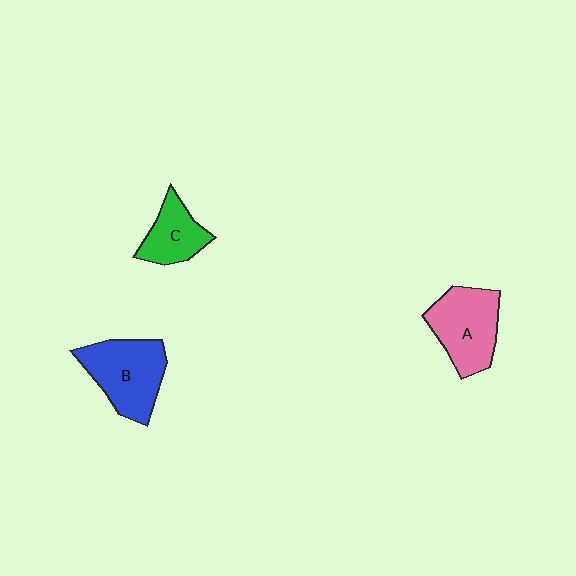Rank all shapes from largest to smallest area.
From largest to smallest: B (blue), A (pink), C (green).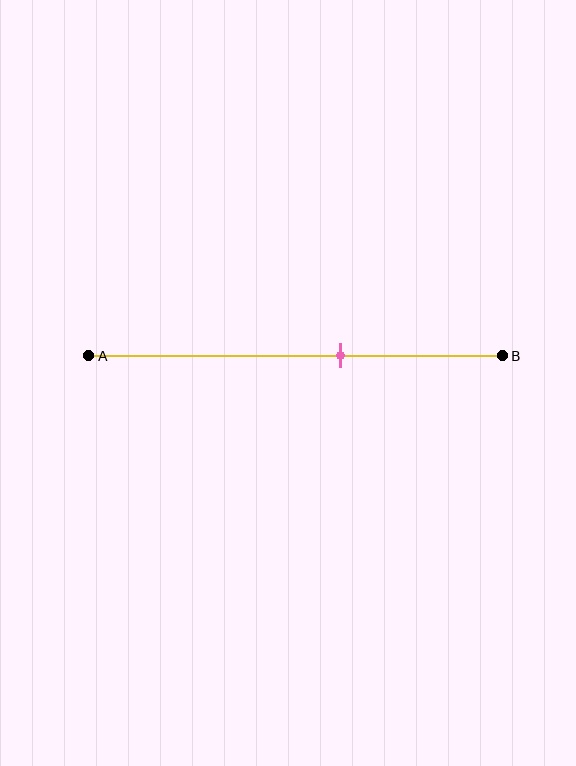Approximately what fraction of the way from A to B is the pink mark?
The pink mark is approximately 60% of the way from A to B.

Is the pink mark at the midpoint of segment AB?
No, the mark is at about 60% from A, not at the 50% midpoint.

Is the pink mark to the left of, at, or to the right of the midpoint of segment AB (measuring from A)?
The pink mark is to the right of the midpoint of segment AB.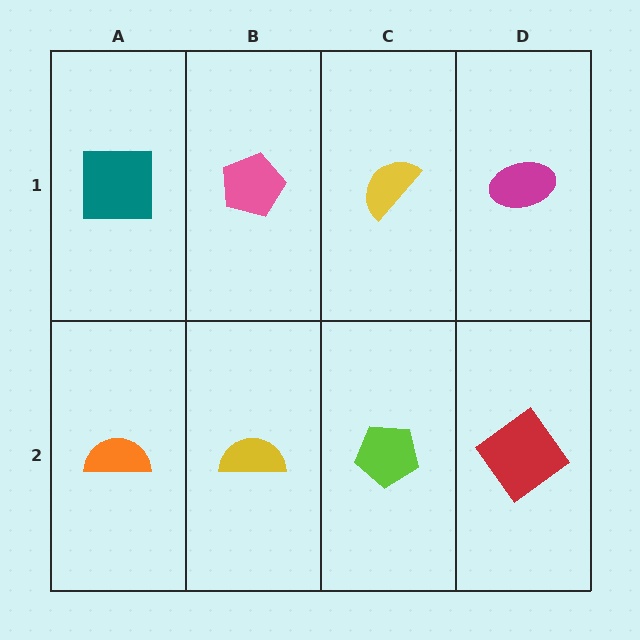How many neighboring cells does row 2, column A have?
2.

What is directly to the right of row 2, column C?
A red diamond.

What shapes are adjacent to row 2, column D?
A magenta ellipse (row 1, column D), a lime pentagon (row 2, column C).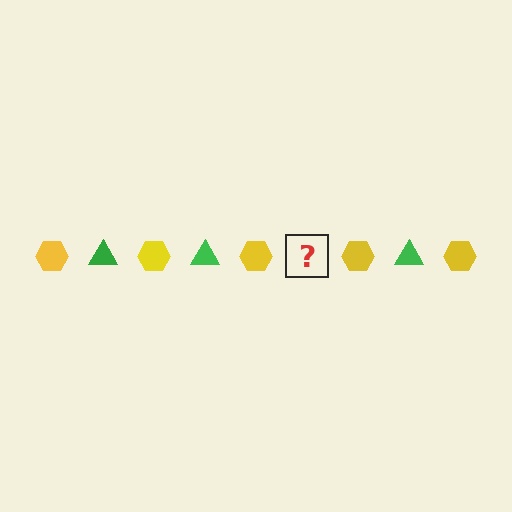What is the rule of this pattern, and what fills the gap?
The rule is that the pattern alternates between yellow hexagon and green triangle. The gap should be filled with a green triangle.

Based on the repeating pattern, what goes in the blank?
The blank should be a green triangle.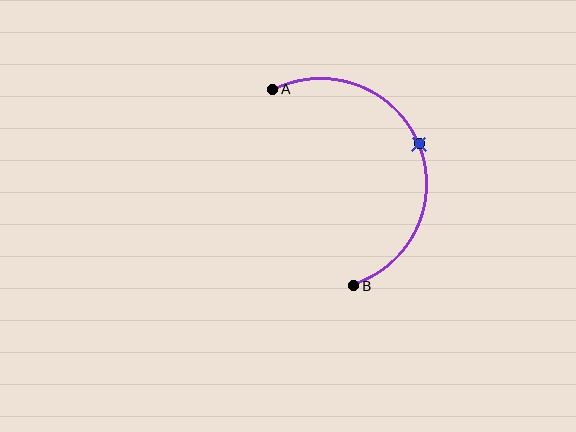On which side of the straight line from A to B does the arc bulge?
The arc bulges to the right of the straight line connecting A and B.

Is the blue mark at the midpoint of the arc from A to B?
Yes. The blue mark lies on the arc at equal arc-length from both A and B — it is the arc midpoint.